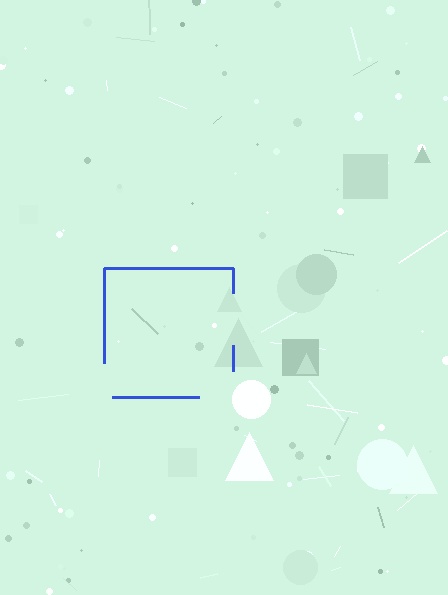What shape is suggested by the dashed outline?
The dashed outline suggests a square.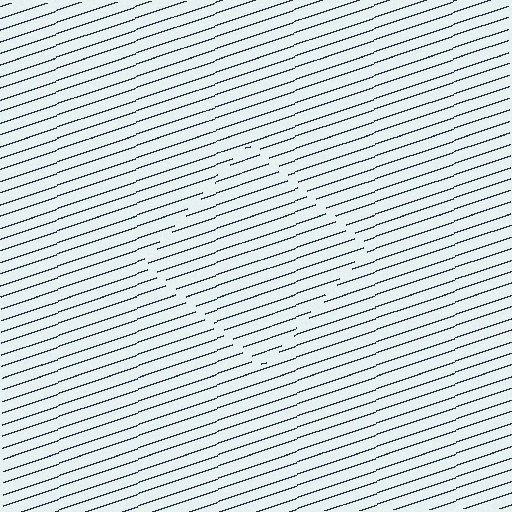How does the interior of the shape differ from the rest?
The interior of the shape contains the same grating, shifted by half a period — the contour is defined by the phase discontinuity where line-ends from the inner and outer gratings abut.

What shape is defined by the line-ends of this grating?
An illusory square. The interior of the shape contains the same grating, shifted by half a period — the contour is defined by the phase discontinuity where line-ends from the inner and outer gratings abut.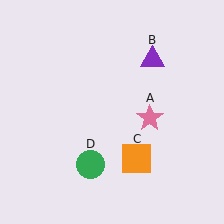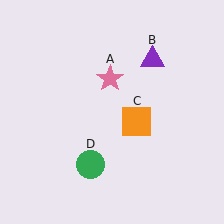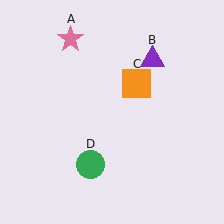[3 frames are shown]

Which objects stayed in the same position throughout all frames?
Purple triangle (object B) and green circle (object D) remained stationary.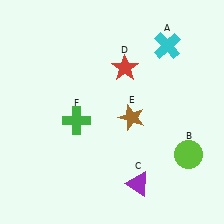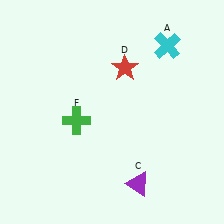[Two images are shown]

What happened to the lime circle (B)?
The lime circle (B) was removed in Image 2. It was in the bottom-right area of Image 1.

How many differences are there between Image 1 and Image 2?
There are 2 differences between the two images.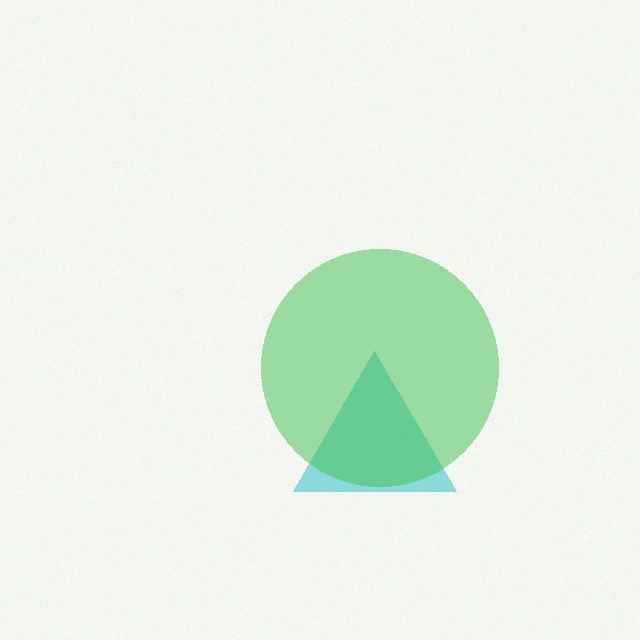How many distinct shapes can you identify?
There are 2 distinct shapes: a cyan triangle, a green circle.